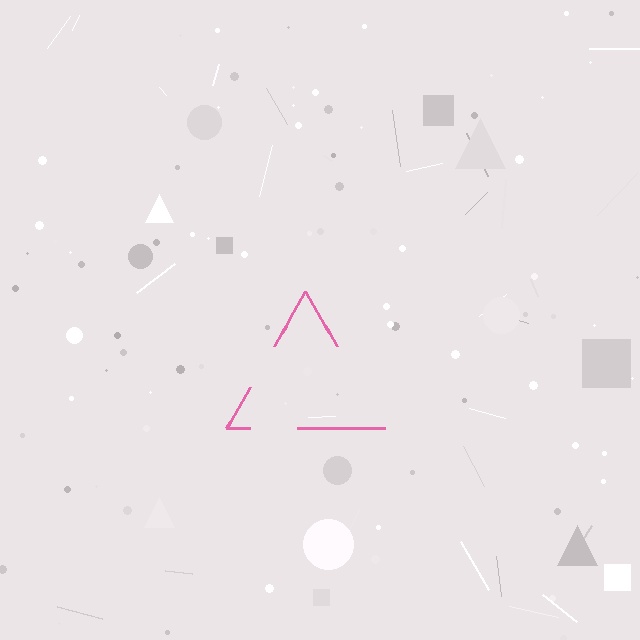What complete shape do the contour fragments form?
The contour fragments form a triangle.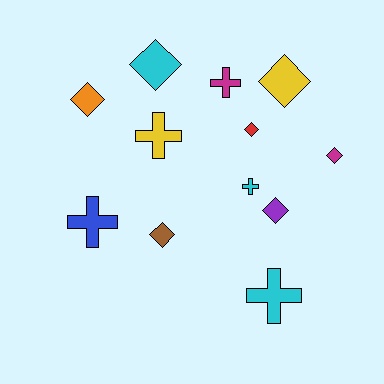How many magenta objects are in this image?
There are 2 magenta objects.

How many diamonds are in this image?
There are 7 diamonds.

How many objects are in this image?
There are 12 objects.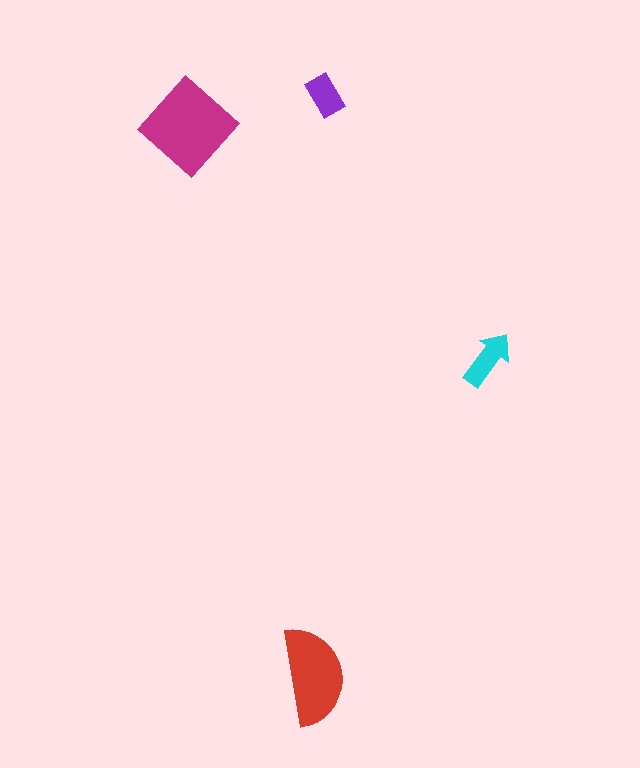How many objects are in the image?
There are 4 objects in the image.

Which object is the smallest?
The purple rectangle.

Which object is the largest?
The magenta diamond.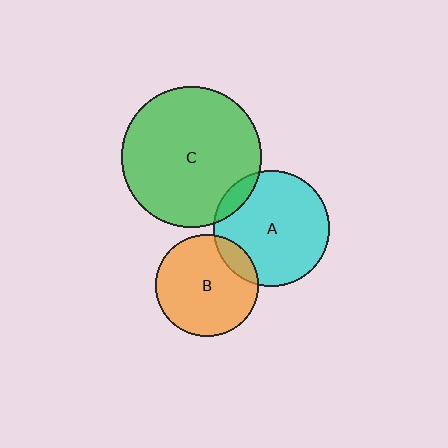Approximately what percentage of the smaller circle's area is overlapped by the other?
Approximately 10%.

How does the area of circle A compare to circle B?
Approximately 1.3 times.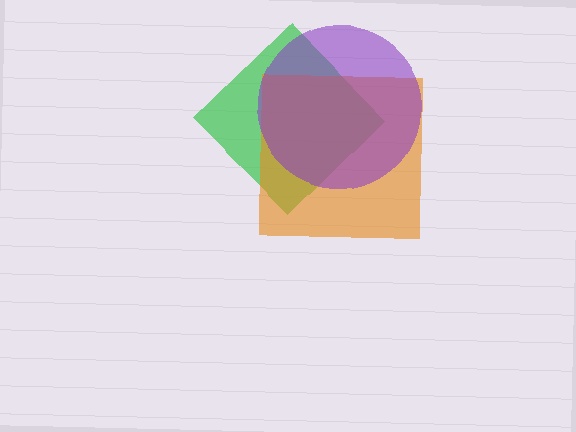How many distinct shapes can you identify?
There are 3 distinct shapes: a green diamond, an orange square, a purple circle.